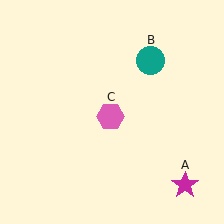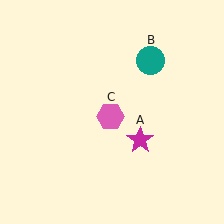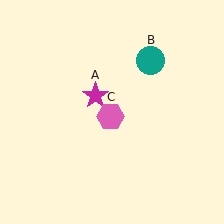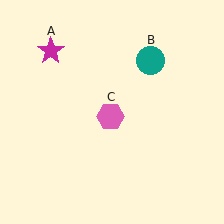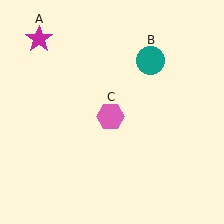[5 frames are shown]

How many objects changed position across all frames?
1 object changed position: magenta star (object A).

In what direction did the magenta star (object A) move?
The magenta star (object A) moved up and to the left.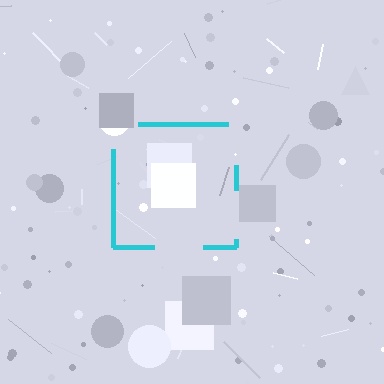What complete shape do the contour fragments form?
The contour fragments form a square.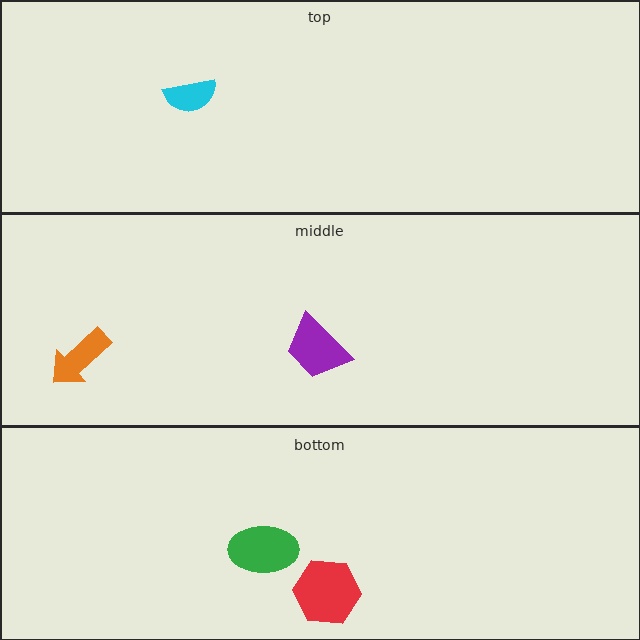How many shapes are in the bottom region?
2.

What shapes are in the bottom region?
The red hexagon, the green ellipse.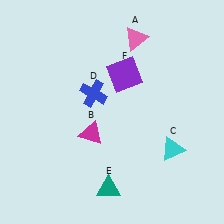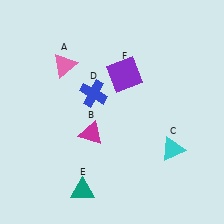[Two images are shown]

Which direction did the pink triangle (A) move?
The pink triangle (A) moved left.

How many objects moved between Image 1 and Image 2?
2 objects moved between the two images.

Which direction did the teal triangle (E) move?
The teal triangle (E) moved left.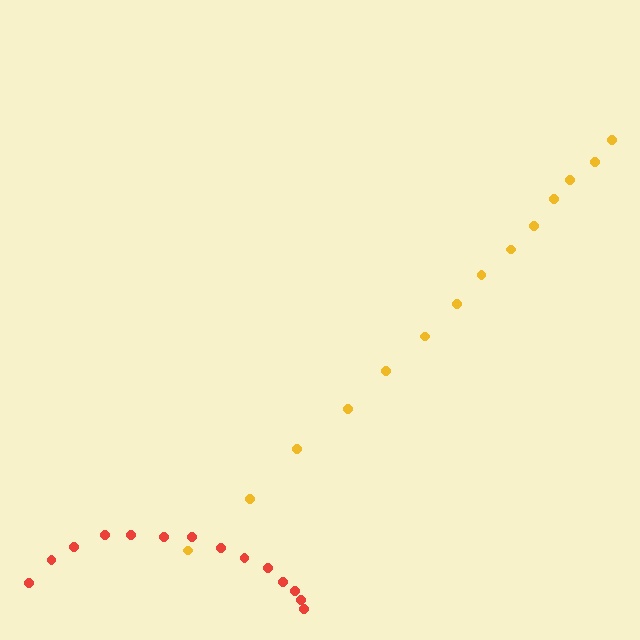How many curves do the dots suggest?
There are 2 distinct paths.